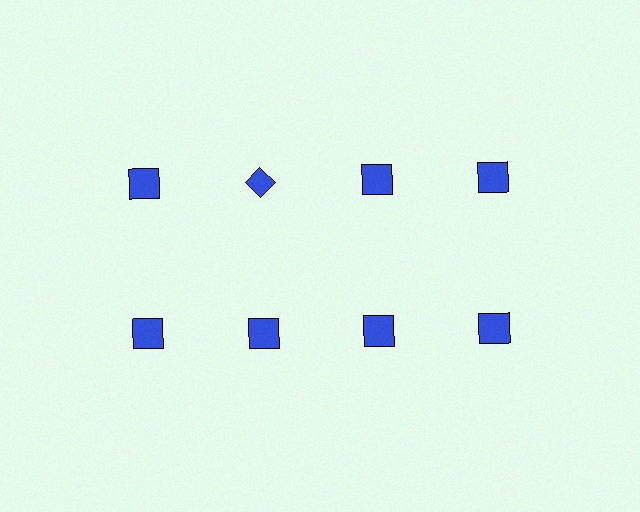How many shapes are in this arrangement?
There are 8 shapes arranged in a grid pattern.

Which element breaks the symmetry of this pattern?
The blue diamond in the top row, second from left column breaks the symmetry. All other shapes are blue squares.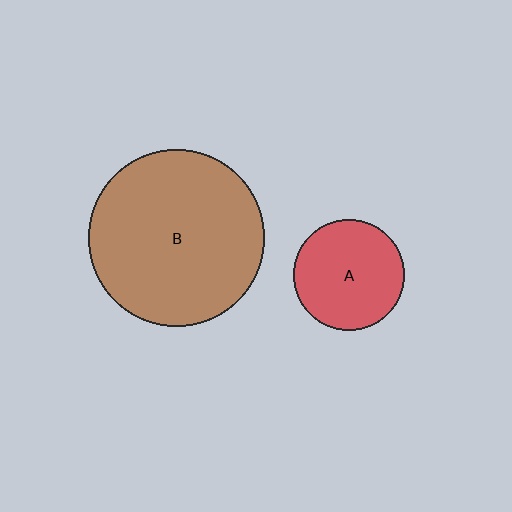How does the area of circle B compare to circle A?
Approximately 2.5 times.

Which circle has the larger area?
Circle B (brown).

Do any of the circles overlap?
No, none of the circles overlap.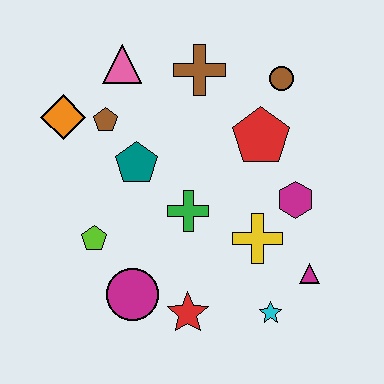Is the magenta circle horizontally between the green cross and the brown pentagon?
Yes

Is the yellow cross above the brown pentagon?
No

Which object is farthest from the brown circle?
The magenta circle is farthest from the brown circle.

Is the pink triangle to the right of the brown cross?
No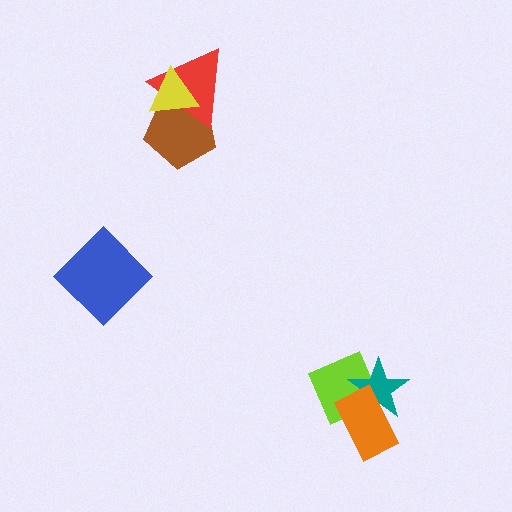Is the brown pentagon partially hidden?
Yes, it is partially covered by another shape.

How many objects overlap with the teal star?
2 objects overlap with the teal star.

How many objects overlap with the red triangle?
2 objects overlap with the red triangle.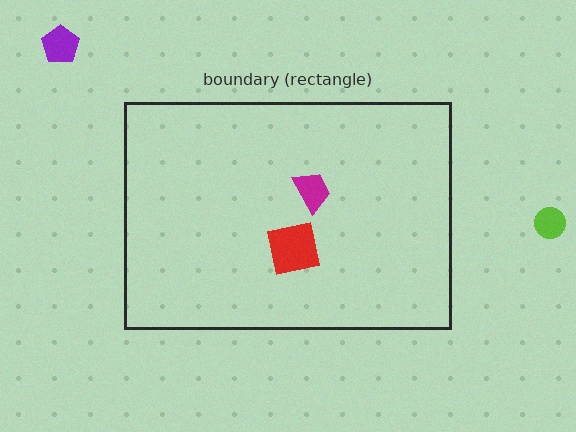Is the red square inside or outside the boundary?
Inside.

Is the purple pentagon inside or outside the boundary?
Outside.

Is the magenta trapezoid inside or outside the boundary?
Inside.